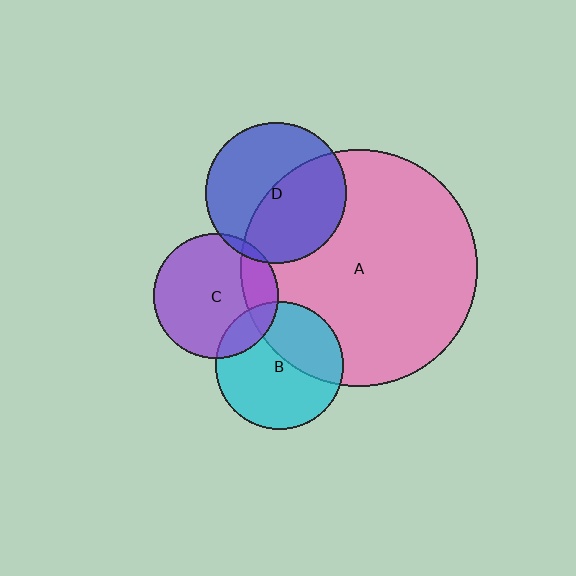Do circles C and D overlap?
Yes.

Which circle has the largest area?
Circle A (pink).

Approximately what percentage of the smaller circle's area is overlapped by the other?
Approximately 5%.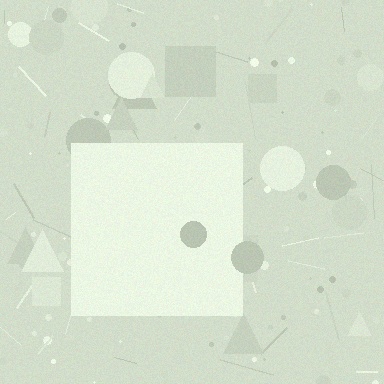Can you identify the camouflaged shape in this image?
The camouflaged shape is a square.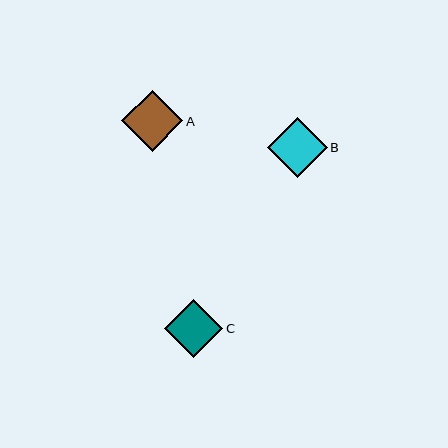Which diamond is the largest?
Diamond A is the largest with a size of approximately 62 pixels.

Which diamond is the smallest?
Diamond C is the smallest with a size of approximately 58 pixels.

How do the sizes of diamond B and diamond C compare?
Diamond B and diamond C are approximately the same size.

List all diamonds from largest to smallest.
From largest to smallest: A, B, C.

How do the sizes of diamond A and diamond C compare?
Diamond A and diamond C are approximately the same size.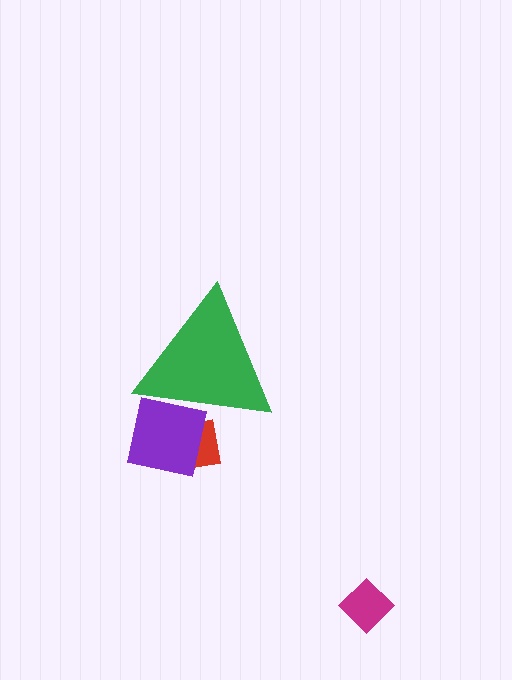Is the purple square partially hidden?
Yes, the purple square is partially hidden behind the green triangle.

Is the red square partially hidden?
Yes, the red square is partially hidden behind the green triangle.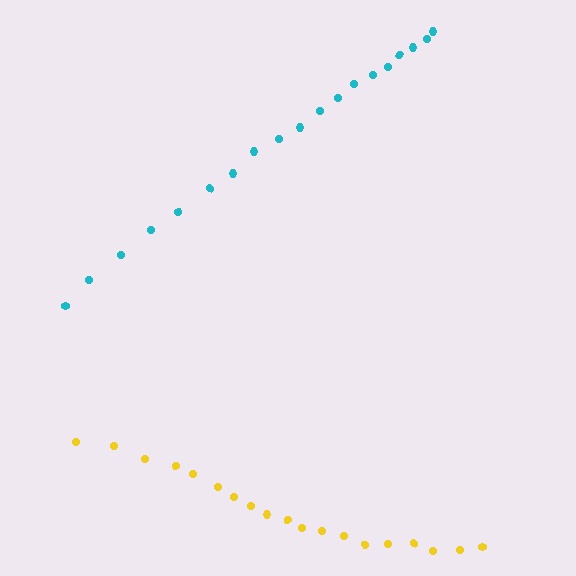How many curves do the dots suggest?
There are 2 distinct paths.